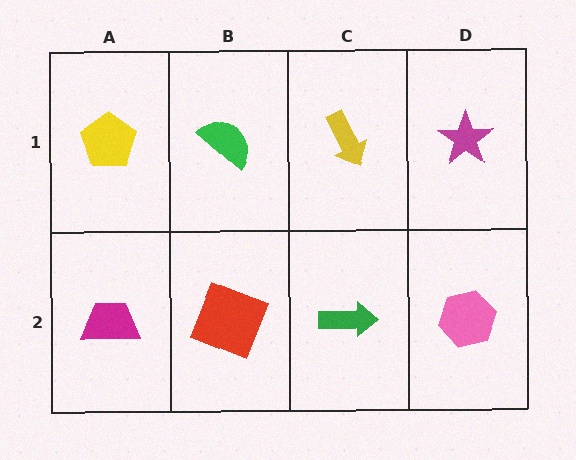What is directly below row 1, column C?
A green arrow.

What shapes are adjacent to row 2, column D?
A magenta star (row 1, column D), a green arrow (row 2, column C).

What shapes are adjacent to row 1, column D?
A pink hexagon (row 2, column D), a yellow arrow (row 1, column C).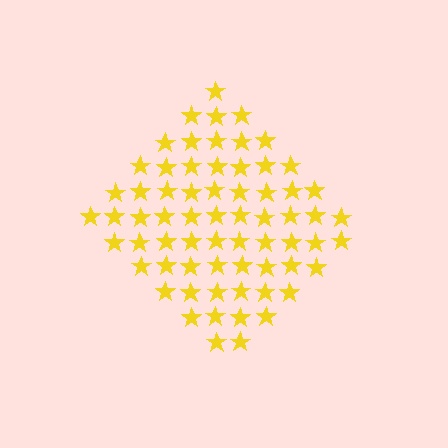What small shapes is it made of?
It is made of small stars.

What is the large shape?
The large shape is a diamond.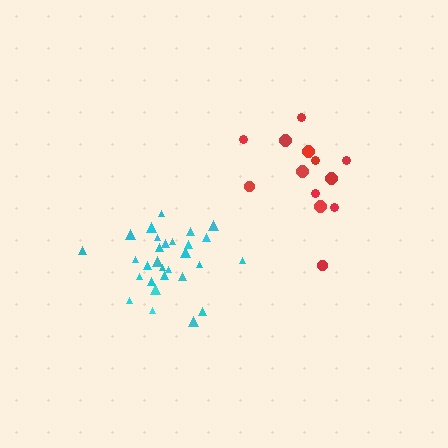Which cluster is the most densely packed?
Cyan.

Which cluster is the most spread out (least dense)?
Red.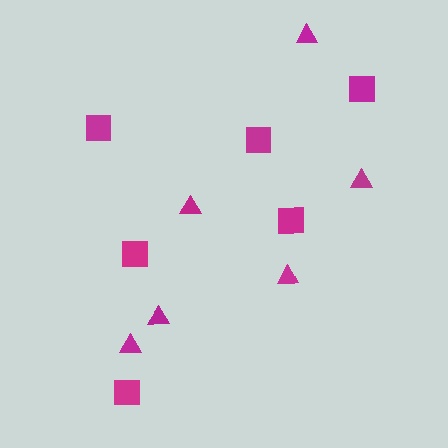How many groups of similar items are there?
There are 2 groups: one group of triangles (6) and one group of squares (6).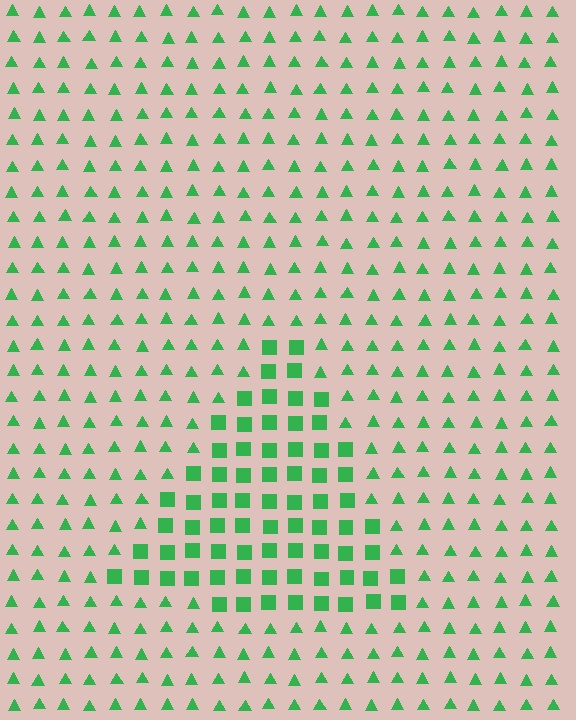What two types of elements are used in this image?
The image uses squares inside the triangle region and triangles outside it.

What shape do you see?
I see a triangle.